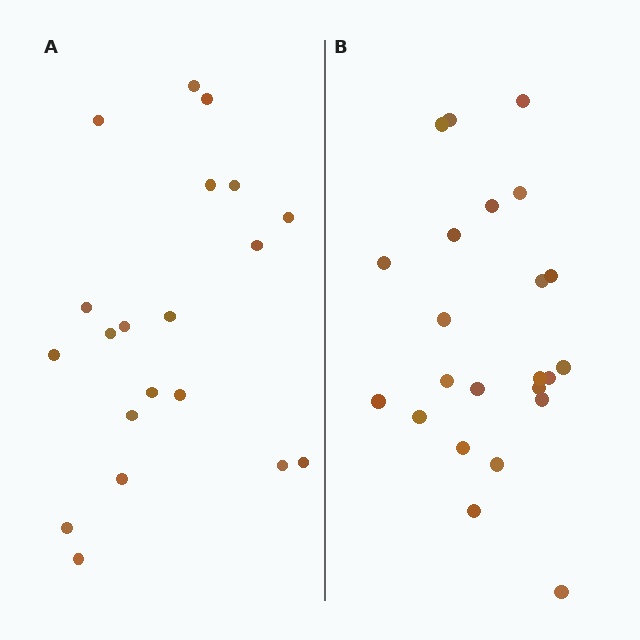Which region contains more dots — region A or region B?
Region B (the right region) has more dots.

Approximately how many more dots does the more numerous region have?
Region B has just a few more — roughly 2 or 3 more dots than region A.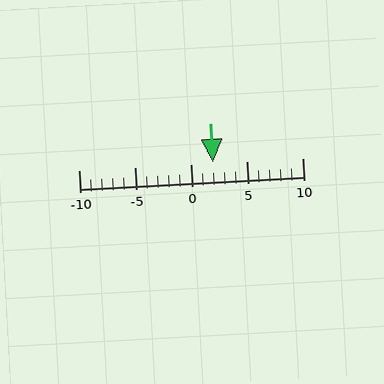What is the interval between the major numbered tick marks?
The major tick marks are spaced 5 units apart.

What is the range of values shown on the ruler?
The ruler shows values from -10 to 10.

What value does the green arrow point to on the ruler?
The green arrow points to approximately 2.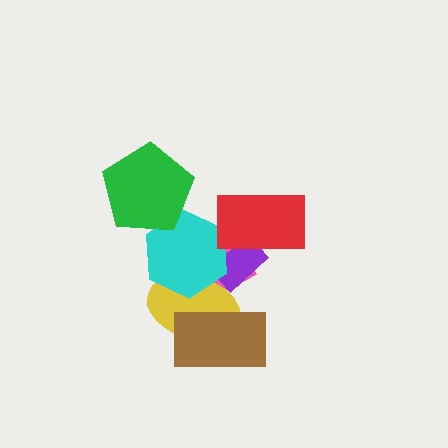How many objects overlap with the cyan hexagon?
4 objects overlap with the cyan hexagon.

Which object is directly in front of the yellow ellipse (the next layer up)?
The cyan hexagon is directly in front of the yellow ellipse.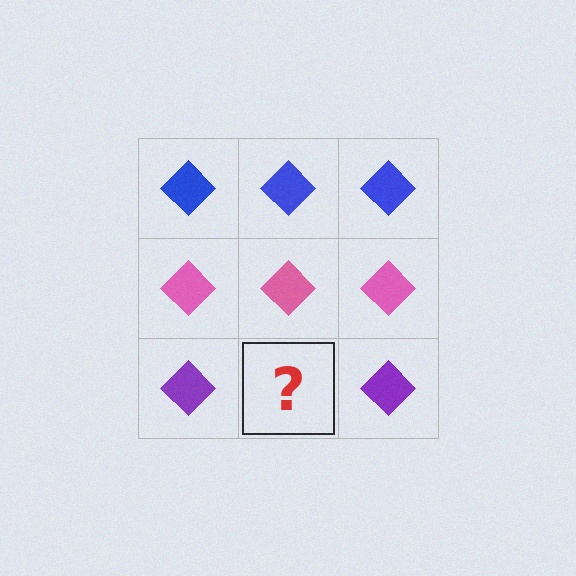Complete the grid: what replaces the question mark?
The question mark should be replaced with a purple diamond.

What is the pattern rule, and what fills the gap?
The rule is that each row has a consistent color. The gap should be filled with a purple diamond.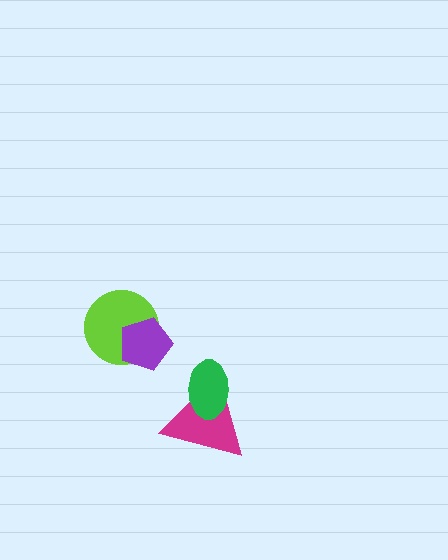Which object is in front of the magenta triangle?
The green ellipse is in front of the magenta triangle.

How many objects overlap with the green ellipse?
1 object overlaps with the green ellipse.